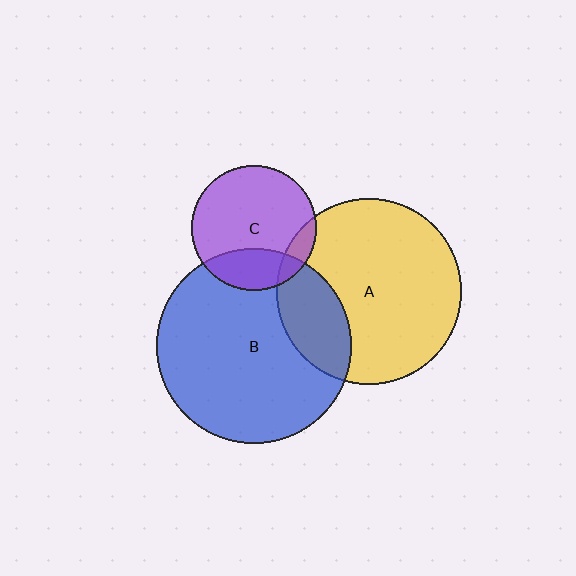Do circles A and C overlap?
Yes.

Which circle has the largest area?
Circle B (blue).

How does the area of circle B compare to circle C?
Approximately 2.5 times.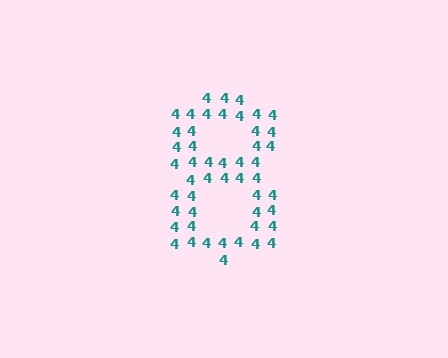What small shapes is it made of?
It is made of small digit 4's.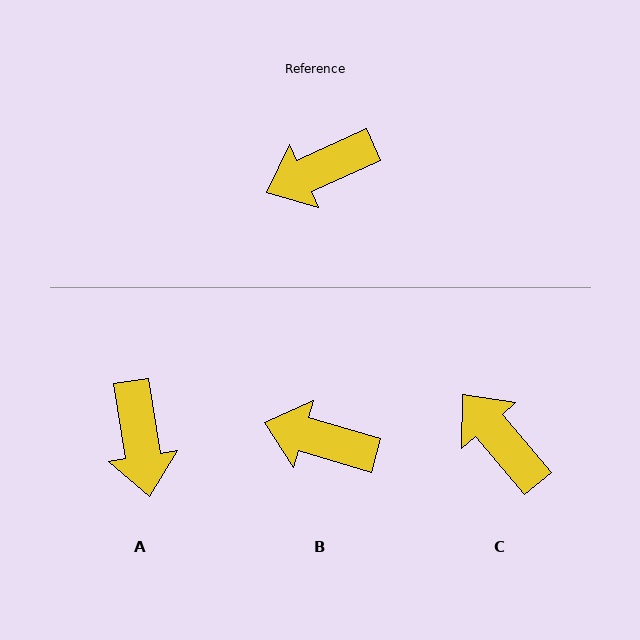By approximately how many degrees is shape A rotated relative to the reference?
Approximately 75 degrees counter-clockwise.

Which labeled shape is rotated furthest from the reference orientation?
A, about 75 degrees away.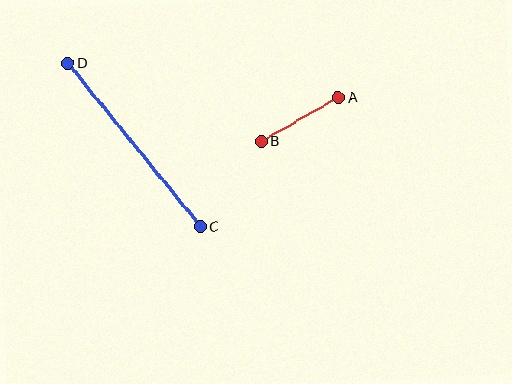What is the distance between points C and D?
The distance is approximately 210 pixels.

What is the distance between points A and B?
The distance is approximately 89 pixels.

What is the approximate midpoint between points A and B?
The midpoint is at approximately (300, 120) pixels.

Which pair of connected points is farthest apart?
Points C and D are farthest apart.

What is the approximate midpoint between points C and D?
The midpoint is at approximately (134, 145) pixels.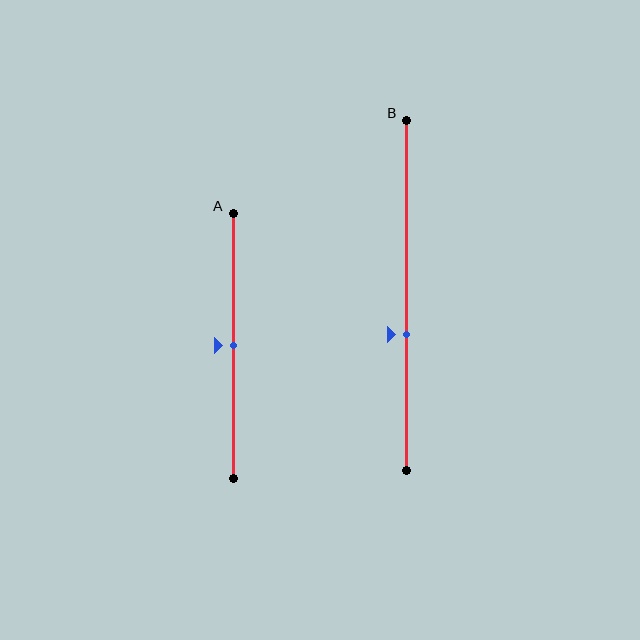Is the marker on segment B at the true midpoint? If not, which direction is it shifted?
No, the marker on segment B is shifted downward by about 11% of the segment length.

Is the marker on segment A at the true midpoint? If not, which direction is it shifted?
Yes, the marker on segment A is at the true midpoint.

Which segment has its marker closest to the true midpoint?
Segment A has its marker closest to the true midpoint.